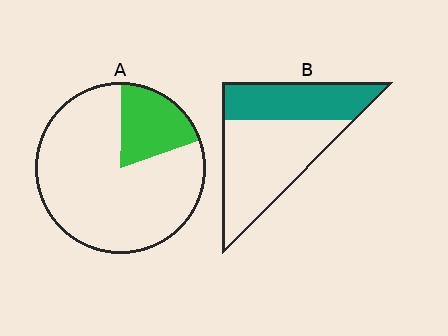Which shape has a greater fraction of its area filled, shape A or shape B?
Shape B.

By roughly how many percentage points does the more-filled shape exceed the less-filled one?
By roughly 20 percentage points (B over A).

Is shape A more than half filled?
No.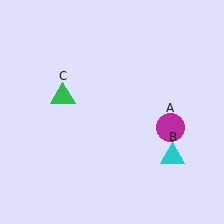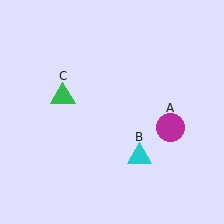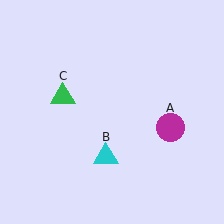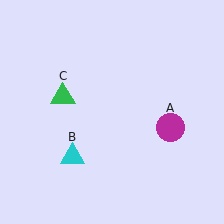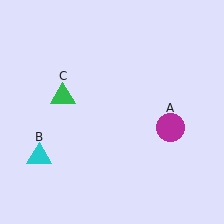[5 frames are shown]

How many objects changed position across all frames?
1 object changed position: cyan triangle (object B).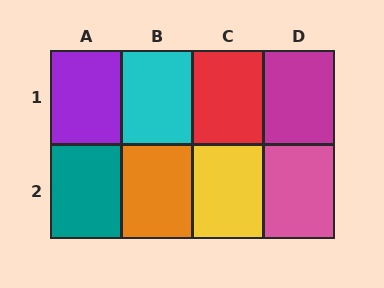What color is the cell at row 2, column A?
Teal.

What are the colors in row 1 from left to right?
Purple, cyan, red, magenta.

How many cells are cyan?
1 cell is cyan.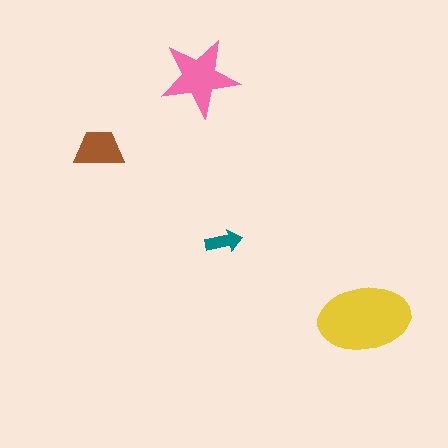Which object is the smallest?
The teal arrow.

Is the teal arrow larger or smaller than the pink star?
Smaller.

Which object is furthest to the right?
The yellow ellipse is rightmost.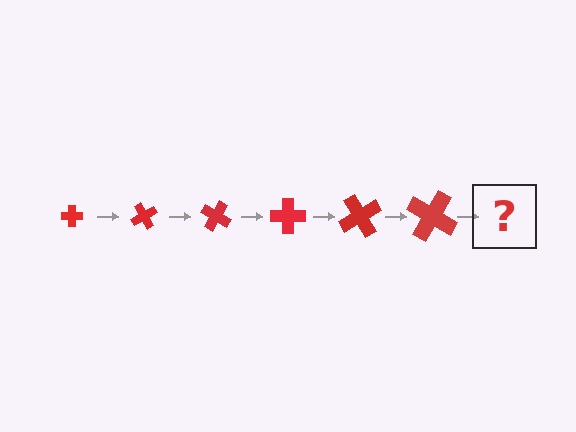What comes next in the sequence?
The next element should be a cross, larger than the previous one and rotated 360 degrees from the start.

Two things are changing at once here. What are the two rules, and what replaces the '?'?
The two rules are that the cross grows larger each step and it rotates 60 degrees each step. The '?' should be a cross, larger than the previous one and rotated 360 degrees from the start.